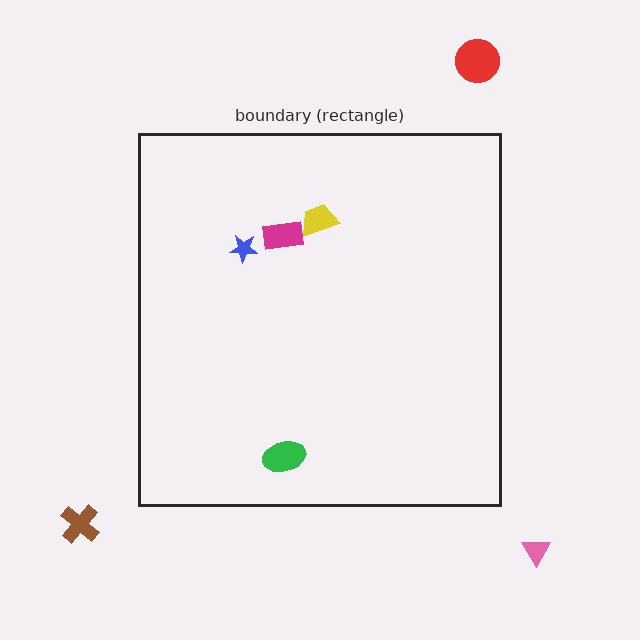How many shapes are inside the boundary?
4 inside, 3 outside.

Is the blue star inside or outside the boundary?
Inside.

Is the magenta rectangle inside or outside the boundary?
Inside.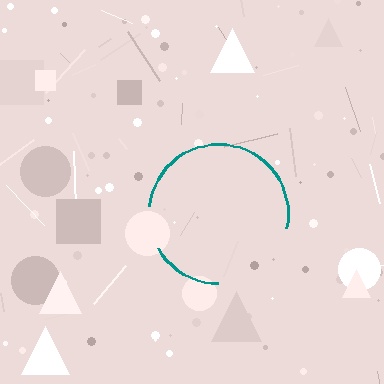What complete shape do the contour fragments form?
The contour fragments form a circle.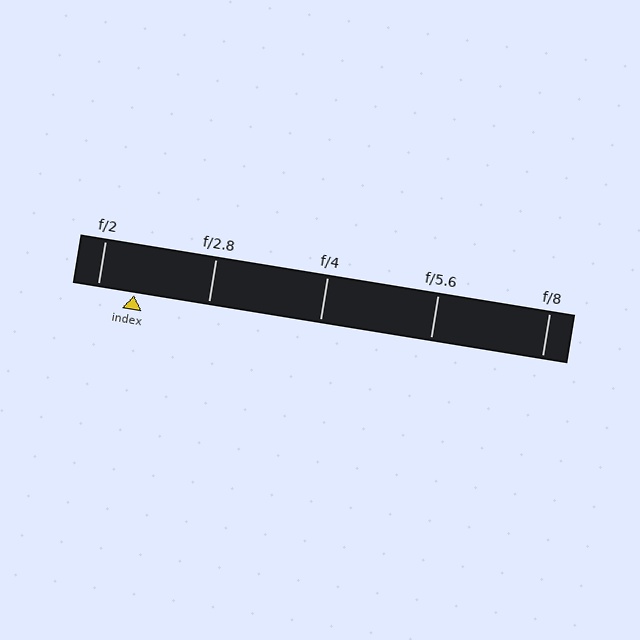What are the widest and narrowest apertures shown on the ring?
The widest aperture shown is f/2 and the narrowest is f/8.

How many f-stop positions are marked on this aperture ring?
There are 5 f-stop positions marked.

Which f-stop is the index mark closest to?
The index mark is closest to f/2.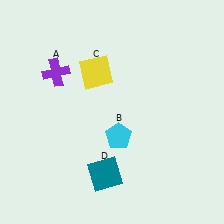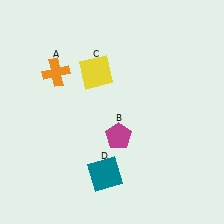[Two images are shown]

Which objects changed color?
A changed from purple to orange. B changed from cyan to magenta.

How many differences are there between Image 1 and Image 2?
There are 2 differences between the two images.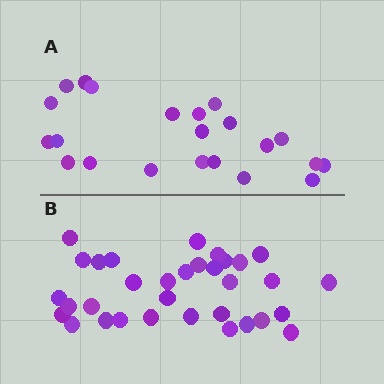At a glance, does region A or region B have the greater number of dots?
Region B (the bottom region) has more dots.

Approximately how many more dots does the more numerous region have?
Region B has roughly 12 or so more dots than region A.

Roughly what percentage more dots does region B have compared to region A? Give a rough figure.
About 50% more.